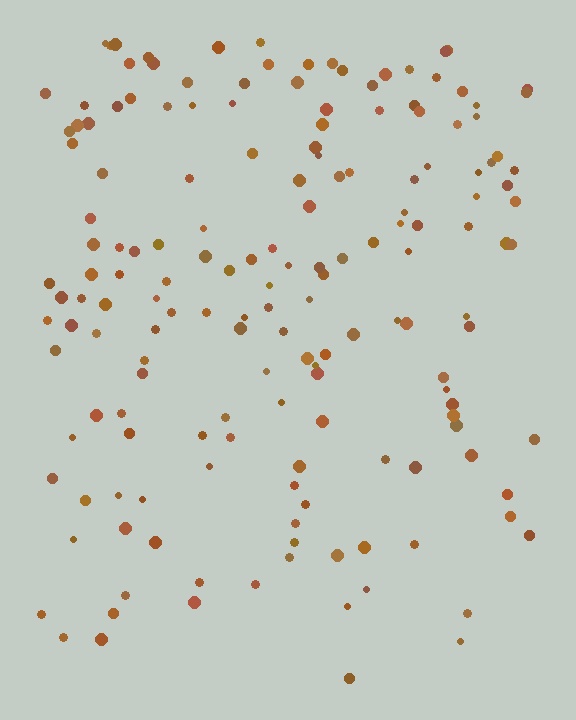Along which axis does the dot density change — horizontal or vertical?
Vertical.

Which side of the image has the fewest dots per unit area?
The bottom.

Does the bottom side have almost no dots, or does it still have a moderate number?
Still a moderate number, just noticeably fewer than the top.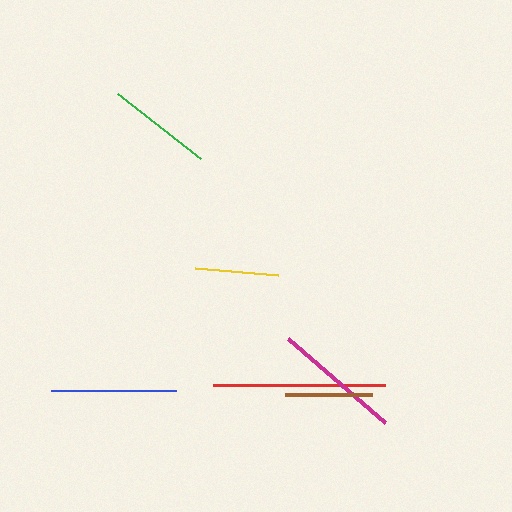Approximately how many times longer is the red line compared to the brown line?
The red line is approximately 2.0 times the length of the brown line.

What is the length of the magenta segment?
The magenta segment is approximately 128 pixels long.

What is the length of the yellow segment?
The yellow segment is approximately 83 pixels long.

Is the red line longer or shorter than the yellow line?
The red line is longer than the yellow line.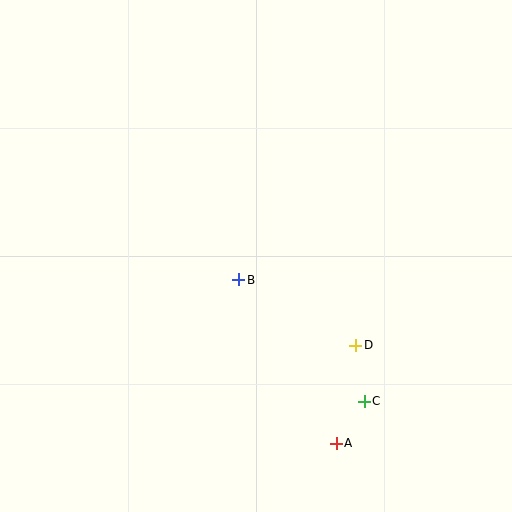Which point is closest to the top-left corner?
Point B is closest to the top-left corner.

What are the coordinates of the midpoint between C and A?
The midpoint between C and A is at (350, 422).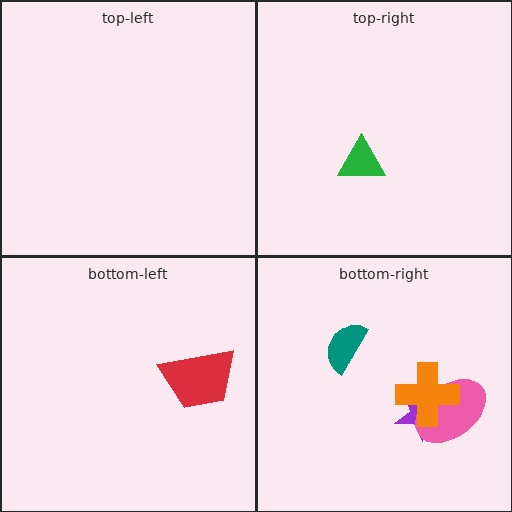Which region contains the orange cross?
The bottom-right region.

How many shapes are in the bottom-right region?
4.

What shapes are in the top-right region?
The green triangle.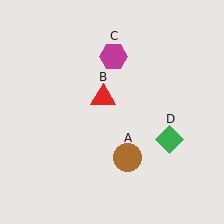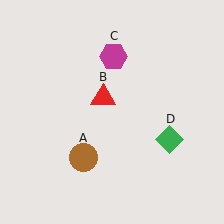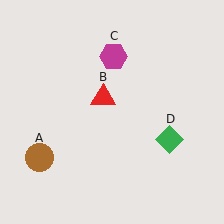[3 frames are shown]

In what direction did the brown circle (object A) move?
The brown circle (object A) moved left.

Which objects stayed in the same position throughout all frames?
Red triangle (object B) and magenta hexagon (object C) and green diamond (object D) remained stationary.